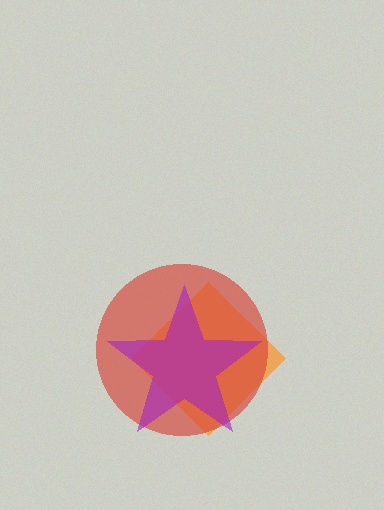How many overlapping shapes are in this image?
There are 3 overlapping shapes in the image.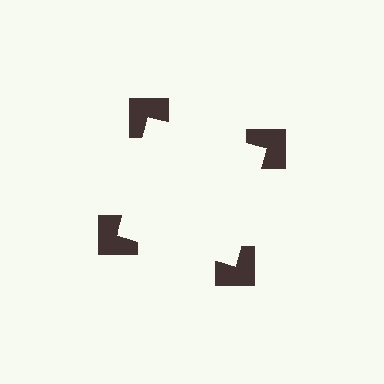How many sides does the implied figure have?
4 sides.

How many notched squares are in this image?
There are 4 — one at each vertex of the illusory square.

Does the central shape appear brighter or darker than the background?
It typically appears slightly brighter than the background, even though no actual brightness change is drawn.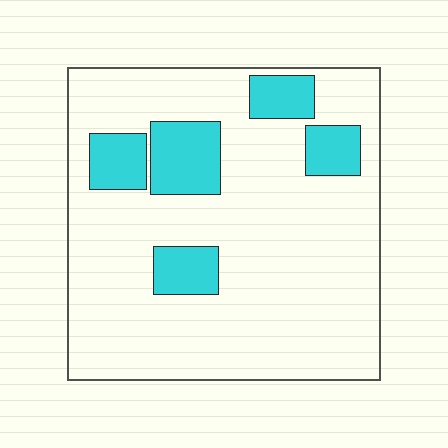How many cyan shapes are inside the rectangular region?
5.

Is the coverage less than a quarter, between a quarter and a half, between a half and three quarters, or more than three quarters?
Less than a quarter.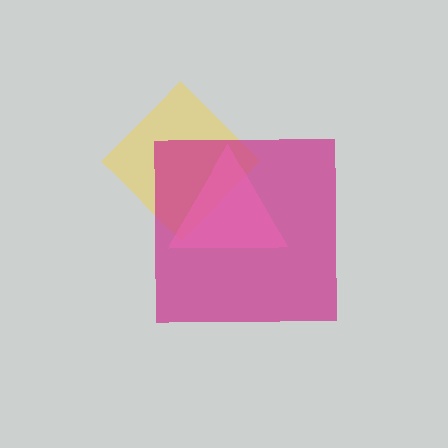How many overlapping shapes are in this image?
There are 3 overlapping shapes in the image.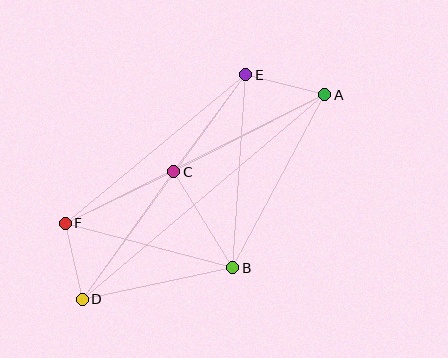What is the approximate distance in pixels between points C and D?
The distance between C and D is approximately 157 pixels.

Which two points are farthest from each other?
Points A and D are farthest from each other.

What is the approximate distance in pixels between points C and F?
The distance between C and F is approximately 120 pixels.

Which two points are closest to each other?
Points D and F are closest to each other.